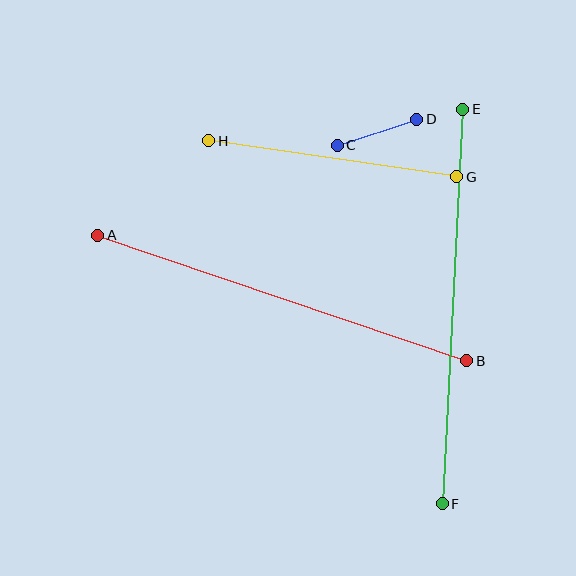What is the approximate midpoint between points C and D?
The midpoint is at approximately (377, 132) pixels.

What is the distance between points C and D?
The distance is approximately 84 pixels.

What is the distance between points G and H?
The distance is approximately 251 pixels.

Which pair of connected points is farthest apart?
Points E and F are farthest apart.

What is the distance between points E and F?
The distance is approximately 395 pixels.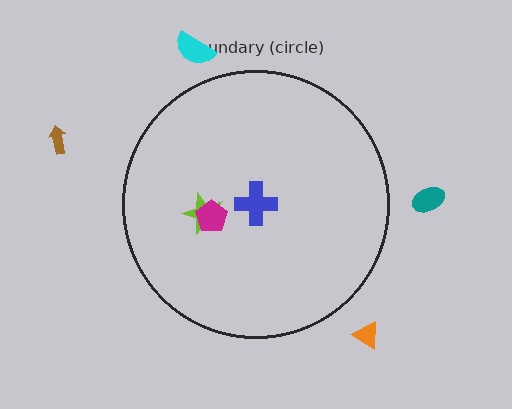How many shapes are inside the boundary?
3 inside, 4 outside.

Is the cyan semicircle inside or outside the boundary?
Outside.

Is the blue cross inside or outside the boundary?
Inside.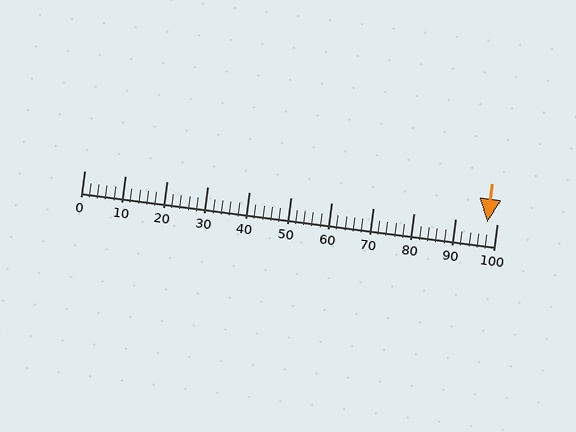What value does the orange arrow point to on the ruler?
The orange arrow points to approximately 98.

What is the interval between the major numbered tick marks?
The major tick marks are spaced 10 units apart.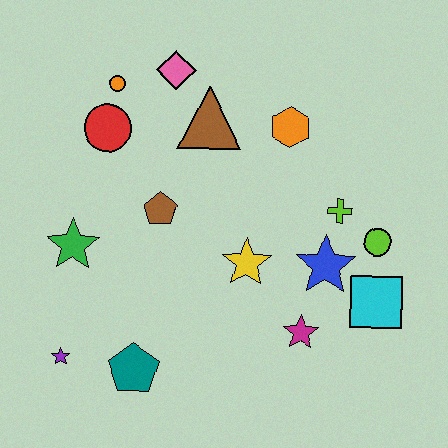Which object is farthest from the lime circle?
The purple star is farthest from the lime circle.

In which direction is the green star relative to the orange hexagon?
The green star is to the left of the orange hexagon.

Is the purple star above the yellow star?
No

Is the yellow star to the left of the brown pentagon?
No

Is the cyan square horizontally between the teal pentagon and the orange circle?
No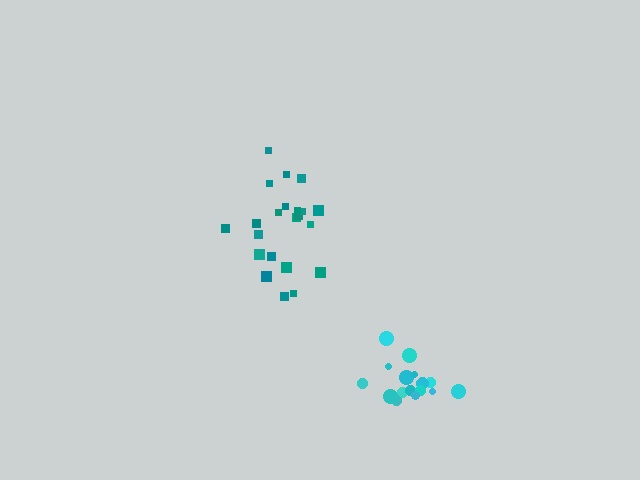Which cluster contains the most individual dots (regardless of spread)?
Teal (22).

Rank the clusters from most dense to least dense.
cyan, teal.